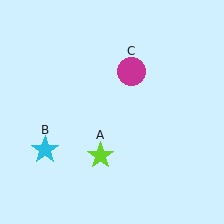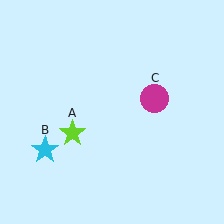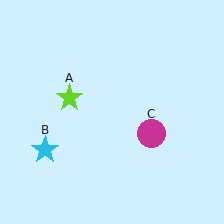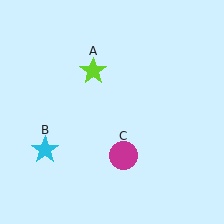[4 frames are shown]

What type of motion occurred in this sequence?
The lime star (object A), magenta circle (object C) rotated clockwise around the center of the scene.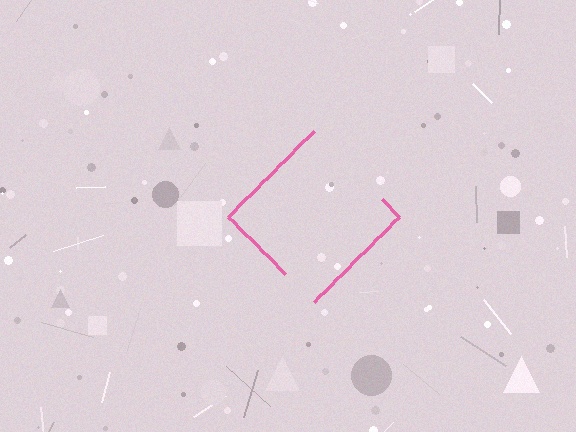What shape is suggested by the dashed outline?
The dashed outline suggests a diamond.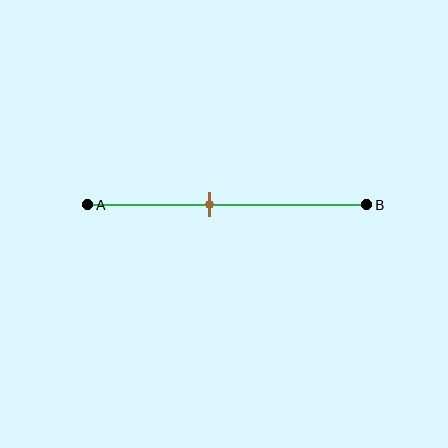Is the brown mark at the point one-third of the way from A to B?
No, the mark is at about 45% from A, not at the 33% one-third point.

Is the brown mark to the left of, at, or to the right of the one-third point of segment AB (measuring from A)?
The brown mark is to the right of the one-third point of segment AB.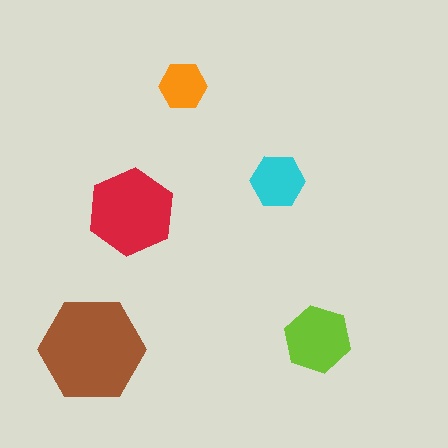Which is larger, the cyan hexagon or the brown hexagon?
The brown one.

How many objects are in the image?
There are 5 objects in the image.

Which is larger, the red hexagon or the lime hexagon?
The red one.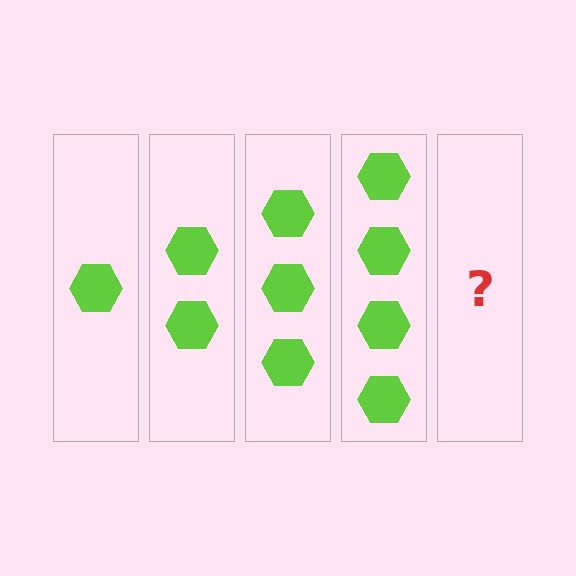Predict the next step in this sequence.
The next step is 5 hexagons.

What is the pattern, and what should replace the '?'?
The pattern is that each step adds one more hexagon. The '?' should be 5 hexagons.